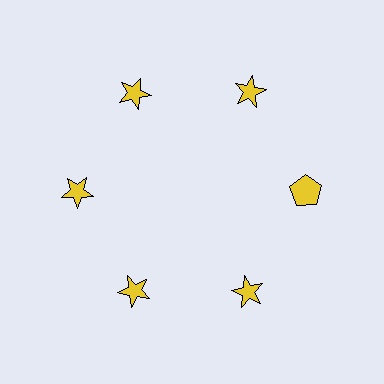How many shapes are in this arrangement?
There are 6 shapes arranged in a ring pattern.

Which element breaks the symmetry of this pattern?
The yellow pentagon at roughly the 3 o'clock position breaks the symmetry. All other shapes are yellow stars.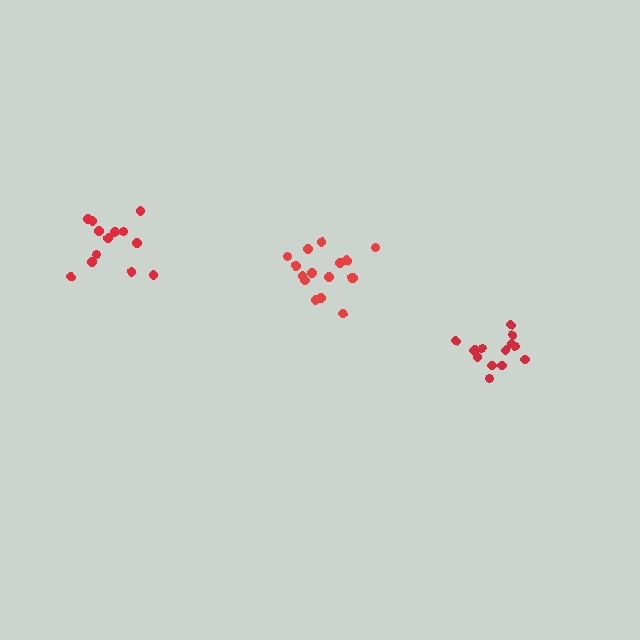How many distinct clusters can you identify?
There are 3 distinct clusters.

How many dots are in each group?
Group 1: 16 dots, Group 2: 13 dots, Group 3: 13 dots (42 total).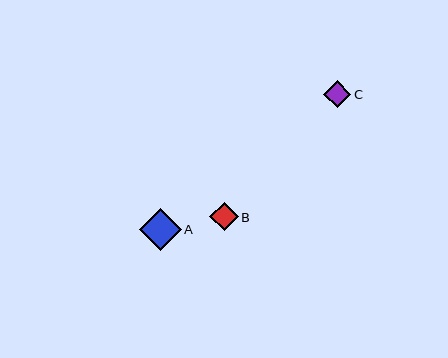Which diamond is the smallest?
Diamond C is the smallest with a size of approximately 27 pixels.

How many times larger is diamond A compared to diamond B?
Diamond A is approximately 1.5 times the size of diamond B.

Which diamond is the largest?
Diamond A is the largest with a size of approximately 42 pixels.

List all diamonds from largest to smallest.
From largest to smallest: A, B, C.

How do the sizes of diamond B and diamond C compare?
Diamond B and diamond C are approximately the same size.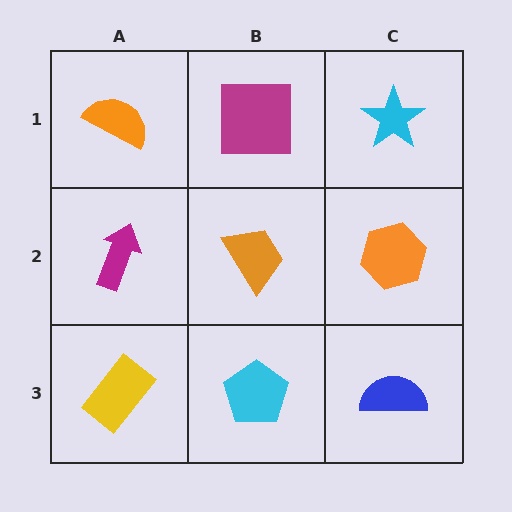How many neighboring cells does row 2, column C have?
3.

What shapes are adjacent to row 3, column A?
A magenta arrow (row 2, column A), a cyan pentagon (row 3, column B).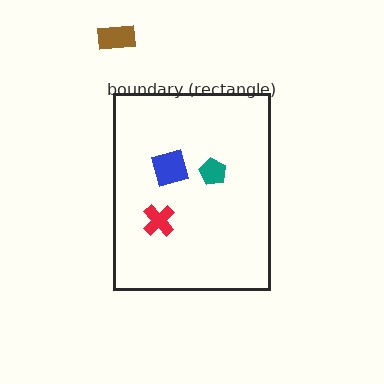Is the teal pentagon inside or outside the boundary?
Inside.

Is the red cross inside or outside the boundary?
Inside.